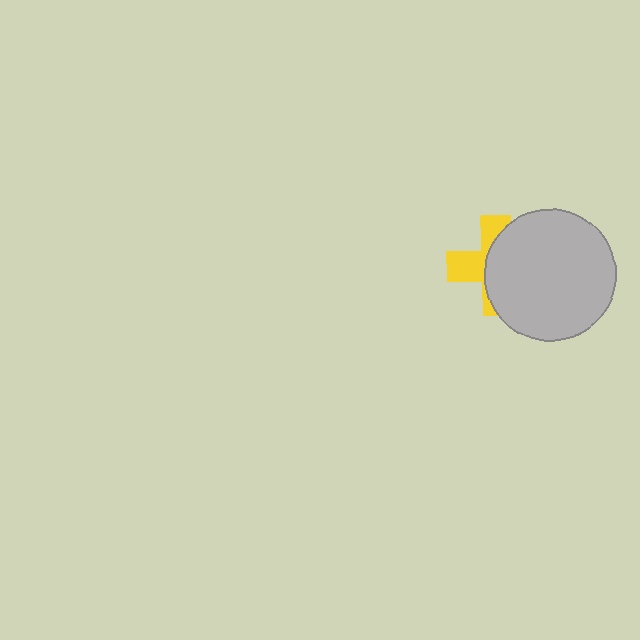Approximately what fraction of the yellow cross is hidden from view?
Roughly 60% of the yellow cross is hidden behind the light gray circle.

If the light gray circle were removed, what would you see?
You would see the complete yellow cross.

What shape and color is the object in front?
The object in front is a light gray circle.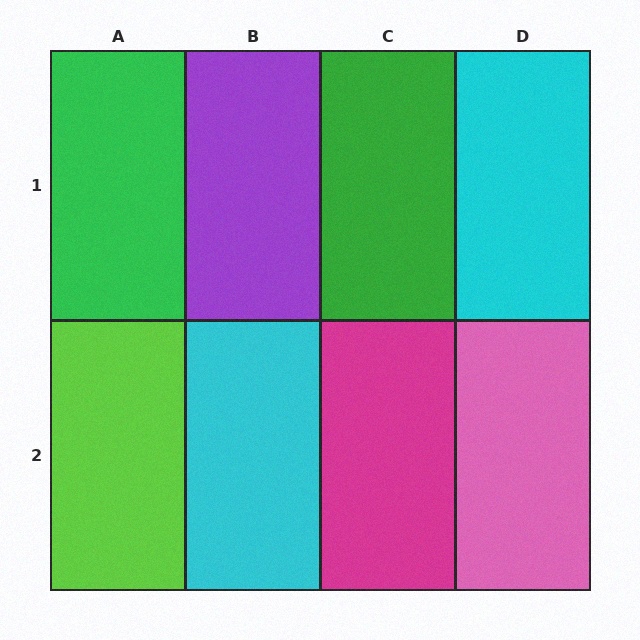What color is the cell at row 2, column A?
Lime.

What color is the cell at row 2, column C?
Magenta.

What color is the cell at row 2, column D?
Pink.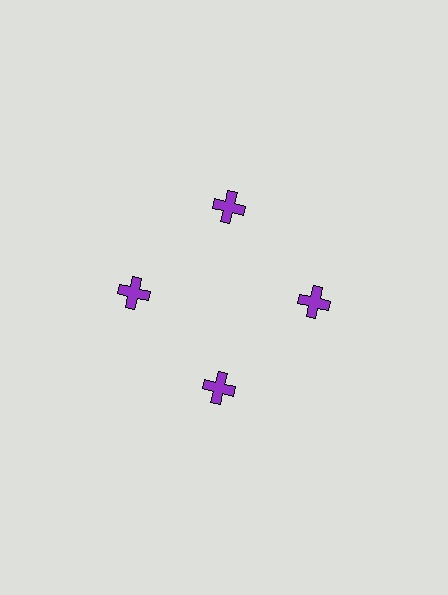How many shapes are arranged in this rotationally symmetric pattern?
There are 4 shapes, arranged in 4 groups of 1.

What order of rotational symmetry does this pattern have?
This pattern has 4-fold rotational symmetry.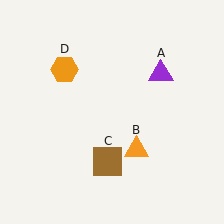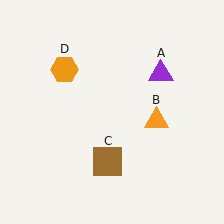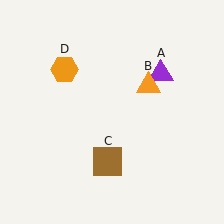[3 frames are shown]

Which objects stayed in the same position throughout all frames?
Purple triangle (object A) and brown square (object C) and orange hexagon (object D) remained stationary.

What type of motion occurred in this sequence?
The orange triangle (object B) rotated counterclockwise around the center of the scene.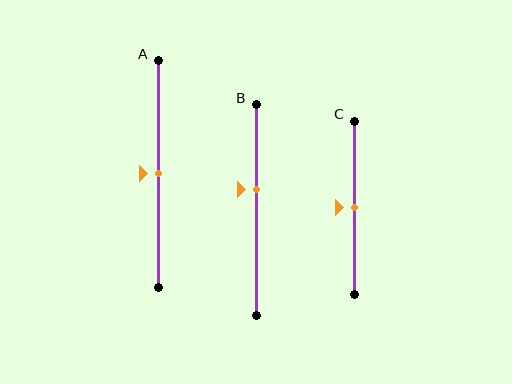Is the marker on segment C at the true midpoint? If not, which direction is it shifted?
Yes, the marker on segment C is at the true midpoint.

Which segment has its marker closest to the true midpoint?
Segment A has its marker closest to the true midpoint.